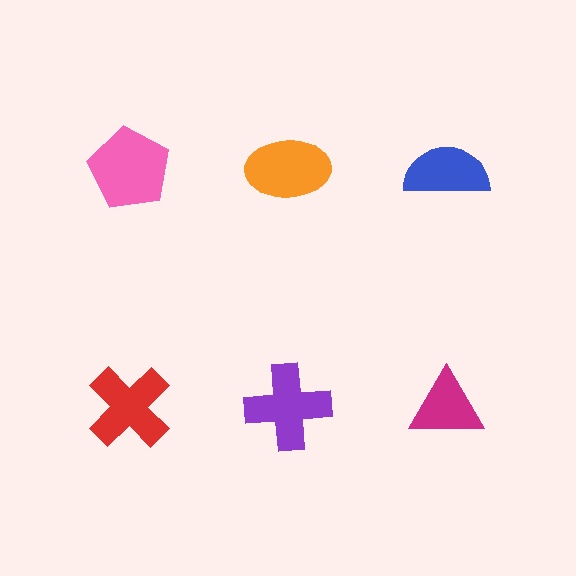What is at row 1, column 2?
An orange ellipse.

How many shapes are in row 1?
3 shapes.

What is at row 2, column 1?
A red cross.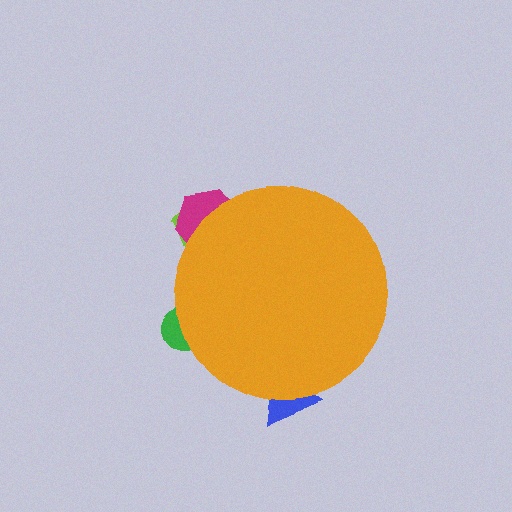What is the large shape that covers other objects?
An orange circle.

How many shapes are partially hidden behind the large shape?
4 shapes are partially hidden.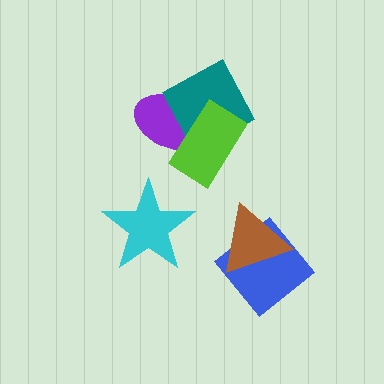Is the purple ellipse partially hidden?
Yes, it is partially covered by another shape.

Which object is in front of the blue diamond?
The brown triangle is in front of the blue diamond.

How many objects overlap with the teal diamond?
2 objects overlap with the teal diamond.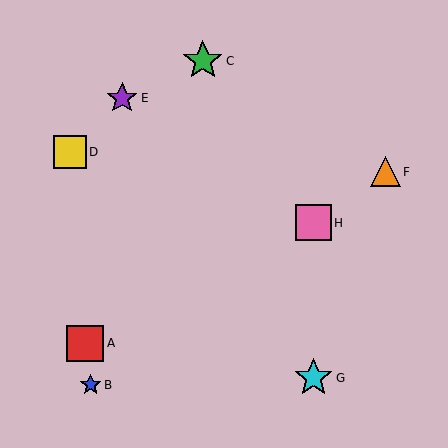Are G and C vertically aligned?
No, G is at x≈314 and C is at x≈203.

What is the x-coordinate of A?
Object A is at x≈85.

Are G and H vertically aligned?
Yes, both are at x≈314.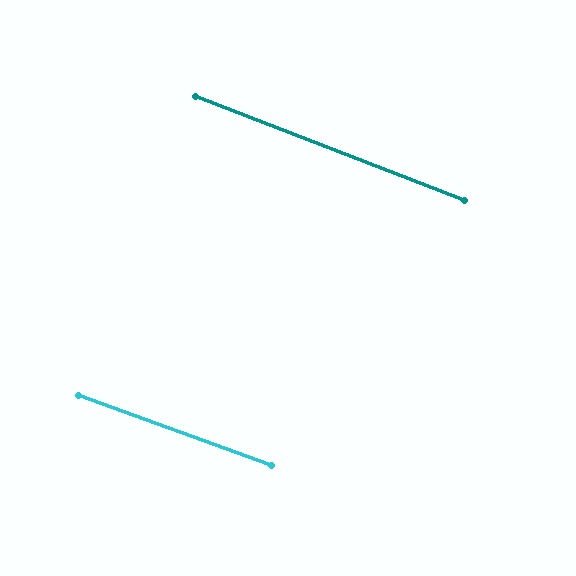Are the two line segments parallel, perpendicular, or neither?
Parallel — their directions differ by only 1.3°.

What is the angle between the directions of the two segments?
Approximately 1 degree.